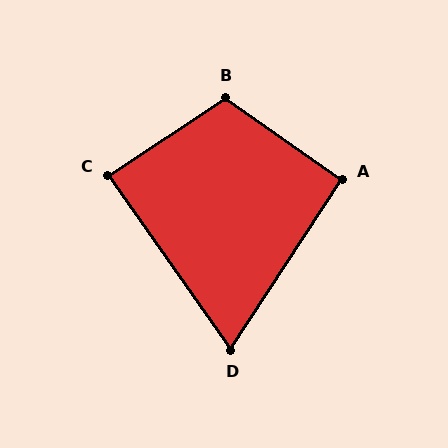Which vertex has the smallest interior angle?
D, at approximately 69 degrees.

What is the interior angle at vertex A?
Approximately 92 degrees (approximately right).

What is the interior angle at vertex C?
Approximately 88 degrees (approximately right).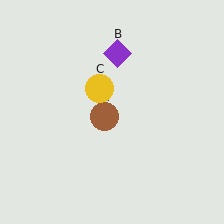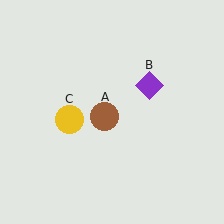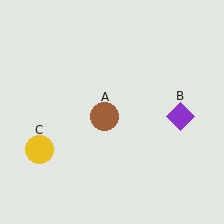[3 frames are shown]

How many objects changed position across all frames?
2 objects changed position: purple diamond (object B), yellow circle (object C).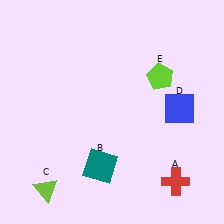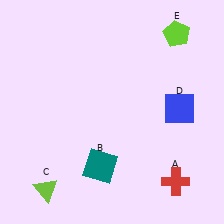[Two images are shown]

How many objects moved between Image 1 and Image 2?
1 object moved between the two images.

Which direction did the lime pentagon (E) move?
The lime pentagon (E) moved up.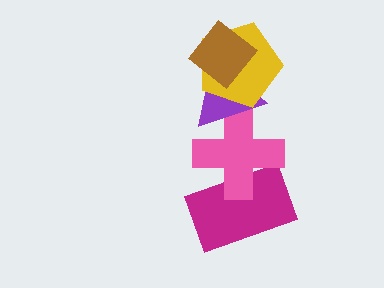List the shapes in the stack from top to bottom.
From top to bottom: the brown diamond, the yellow pentagon, the purple triangle, the pink cross, the magenta rectangle.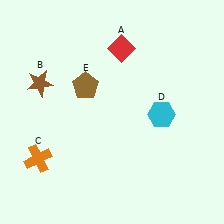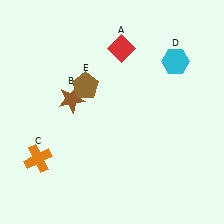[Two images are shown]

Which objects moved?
The objects that moved are: the brown star (B), the cyan hexagon (D).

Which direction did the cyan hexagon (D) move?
The cyan hexagon (D) moved up.